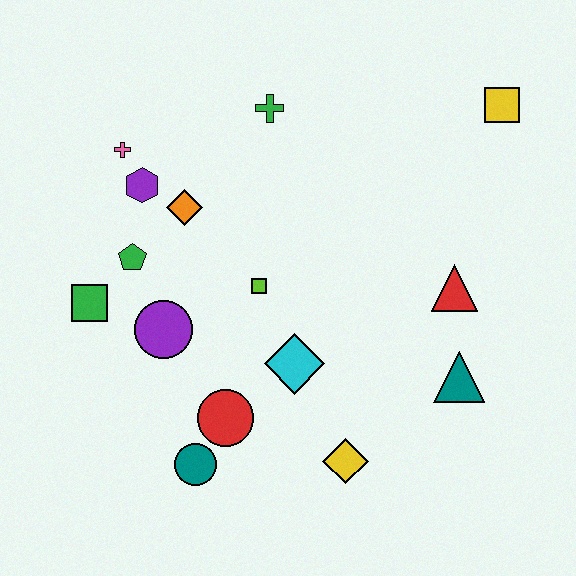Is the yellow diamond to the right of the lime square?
Yes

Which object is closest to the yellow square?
The red triangle is closest to the yellow square.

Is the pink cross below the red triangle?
No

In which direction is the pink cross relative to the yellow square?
The pink cross is to the left of the yellow square.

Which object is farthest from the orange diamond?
The yellow square is farthest from the orange diamond.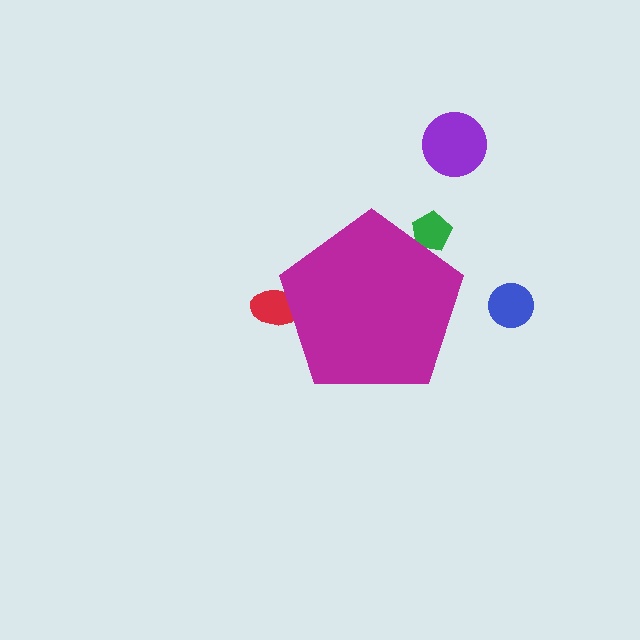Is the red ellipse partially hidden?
Yes, the red ellipse is partially hidden behind the magenta pentagon.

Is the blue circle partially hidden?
No, the blue circle is fully visible.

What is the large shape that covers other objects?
A magenta pentagon.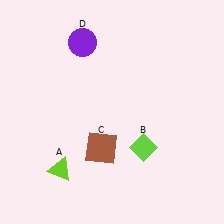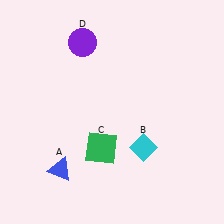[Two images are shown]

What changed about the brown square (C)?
In Image 1, C is brown. In Image 2, it changed to green.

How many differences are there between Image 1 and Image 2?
There are 3 differences between the two images.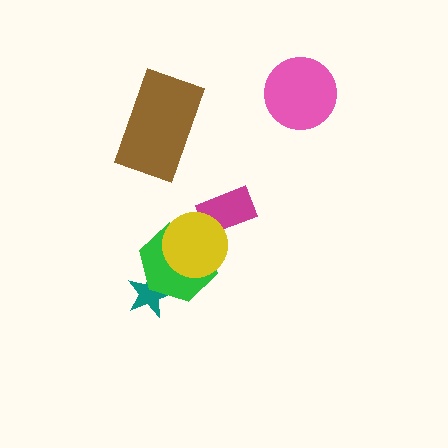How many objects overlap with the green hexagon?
2 objects overlap with the green hexagon.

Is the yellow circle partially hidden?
No, no other shape covers it.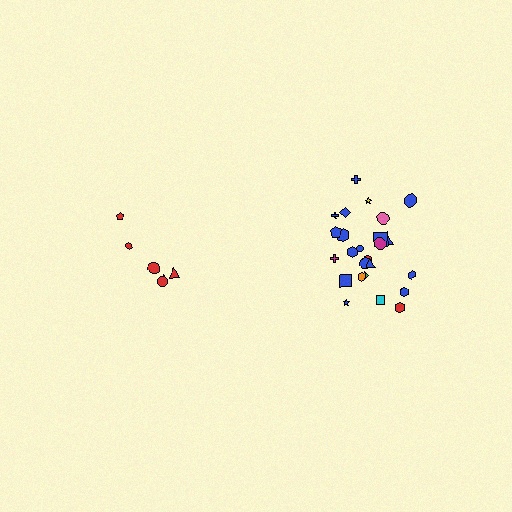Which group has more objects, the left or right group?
The right group.